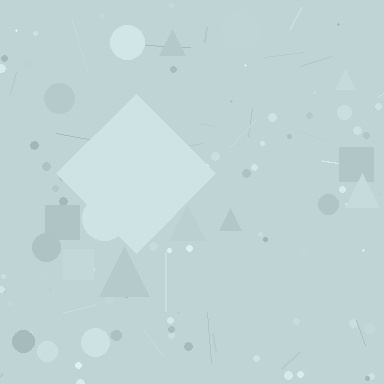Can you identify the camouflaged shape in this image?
The camouflaged shape is a diamond.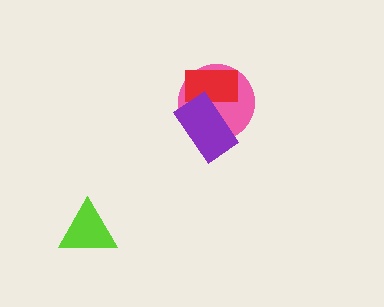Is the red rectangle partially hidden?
Yes, it is partially covered by another shape.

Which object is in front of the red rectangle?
The purple rectangle is in front of the red rectangle.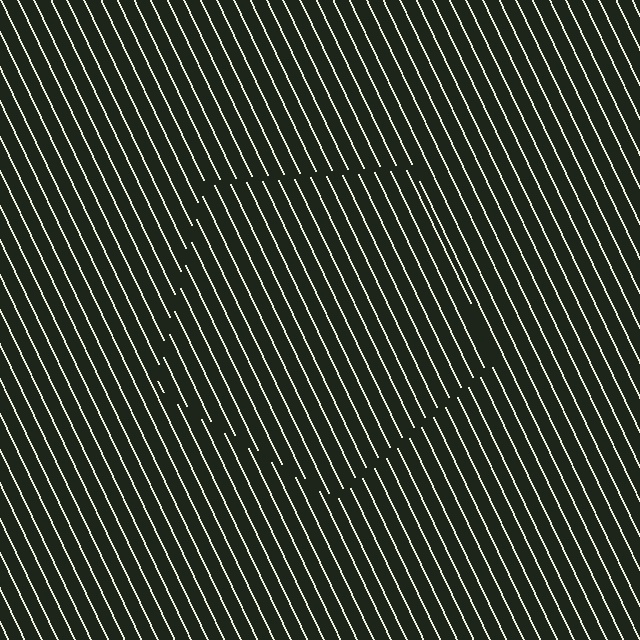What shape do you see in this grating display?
An illusory pentagon. The interior of the shape contains the same grating, shifted by half a period — the contour is defined by the phase discontinuity where line-ends from the inner and outer gratings abut.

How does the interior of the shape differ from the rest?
The interior of the shape contains the same grating, shifted by half a period — the contour is defined by the phase discontinuity where line-ends from the inner and outer gratings abut.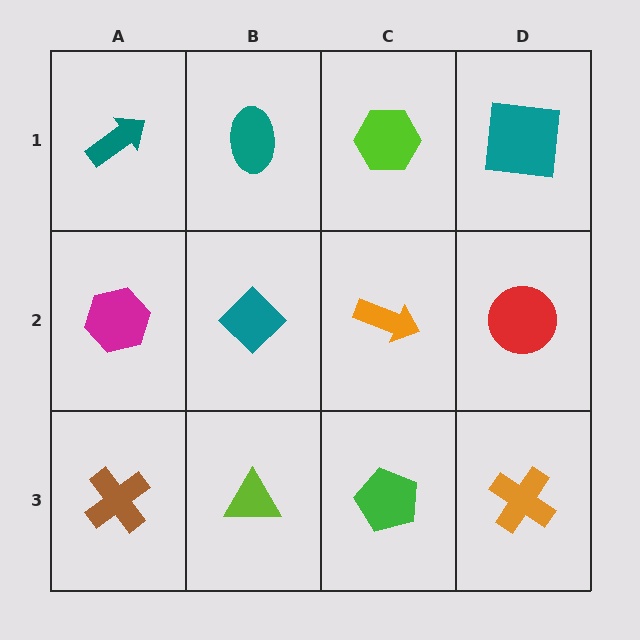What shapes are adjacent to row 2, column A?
A teal arrow (row 1, column A), a brown cross (row 3, column A), a teal diamond (row 2, column B).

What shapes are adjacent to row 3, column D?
A red circle (row 2, column D), a green pentagon (row 3, column C).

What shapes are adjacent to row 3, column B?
A teal diamond (row 2, column B), a brown cross (row 3, column A), a green pentagon (row 3, column C).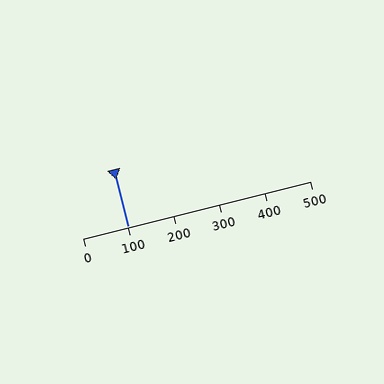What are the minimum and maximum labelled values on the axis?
The axis runs from 0 to 500.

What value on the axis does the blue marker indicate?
The marker indicates approximately 100.